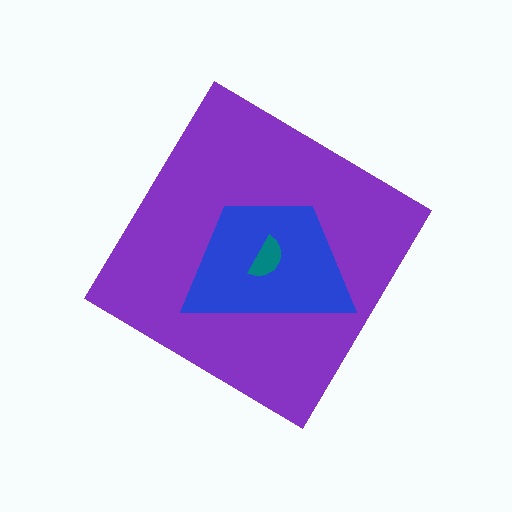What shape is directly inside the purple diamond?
The blue trapezoid.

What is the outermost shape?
The purple diamond.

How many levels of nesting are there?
3.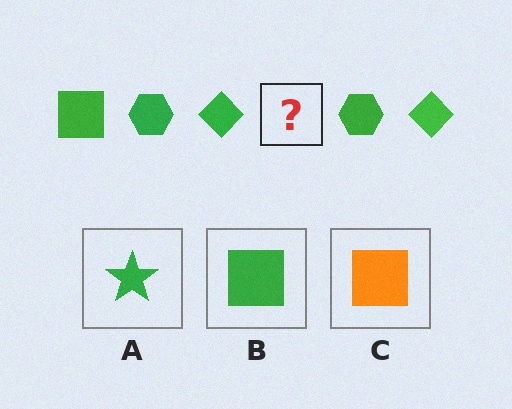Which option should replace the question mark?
Option B.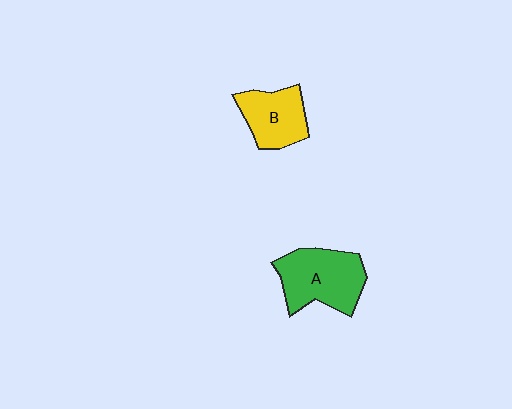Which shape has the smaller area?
Shape B (yellow).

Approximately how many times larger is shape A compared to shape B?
Approximately 1.4 times.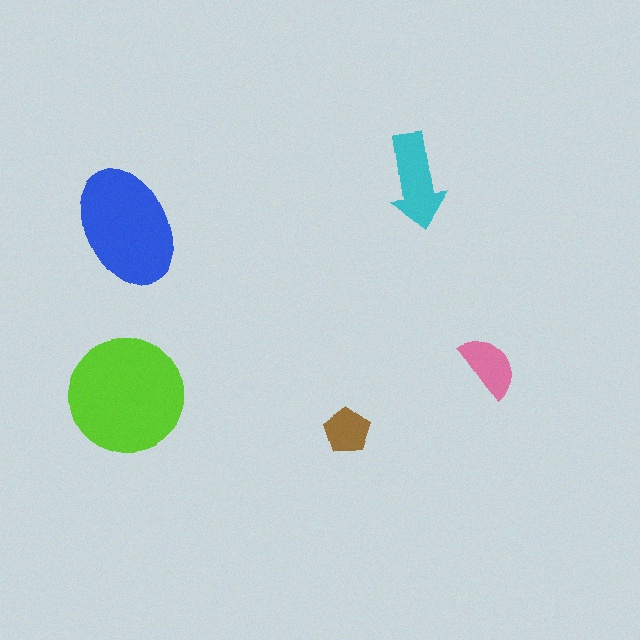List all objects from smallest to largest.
The brown pentagon, the pink semicircle, the cyan arrow, the blue ellipse, the lime circle.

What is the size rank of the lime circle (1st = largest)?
1st.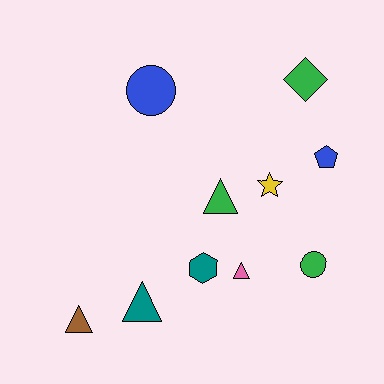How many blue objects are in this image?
There are 2 blue objects.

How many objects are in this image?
There are 10 objects.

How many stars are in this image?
There is 1 star.